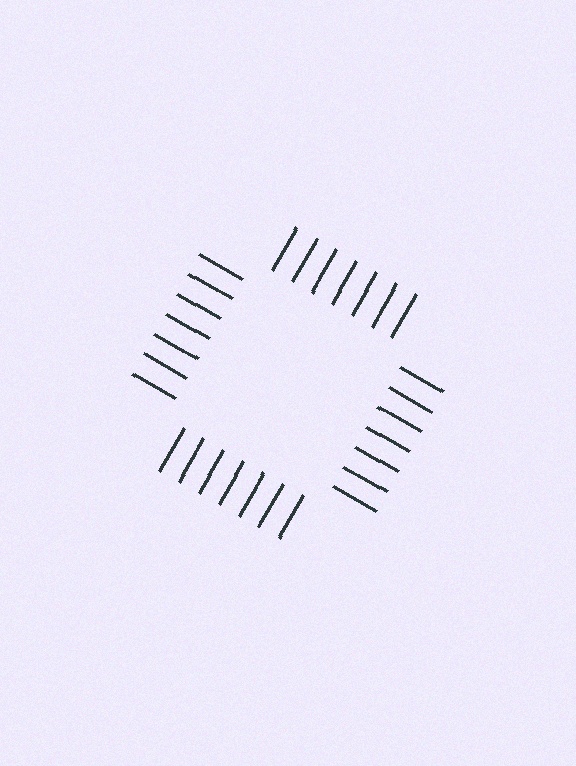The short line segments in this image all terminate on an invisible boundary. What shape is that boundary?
An illusory square — the line segments terminate on its edges but no continuous stroke is drawn.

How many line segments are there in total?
28 — 7 along each of the 4 edges.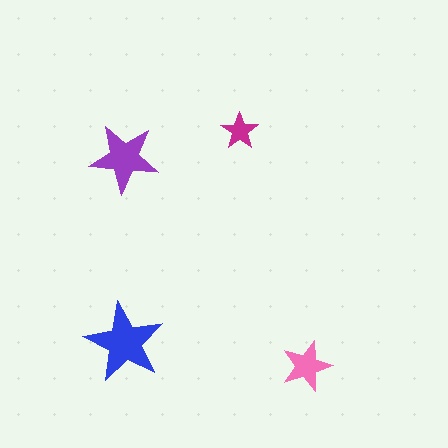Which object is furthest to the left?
The purple star is leftmost.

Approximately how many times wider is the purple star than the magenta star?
About 2 times wider.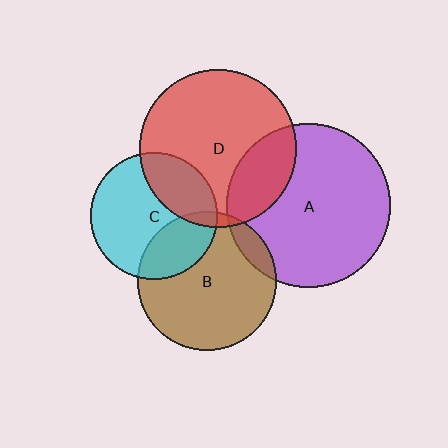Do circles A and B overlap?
Yes.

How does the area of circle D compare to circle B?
Approximately 1.3 times.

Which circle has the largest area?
Circle A (purple).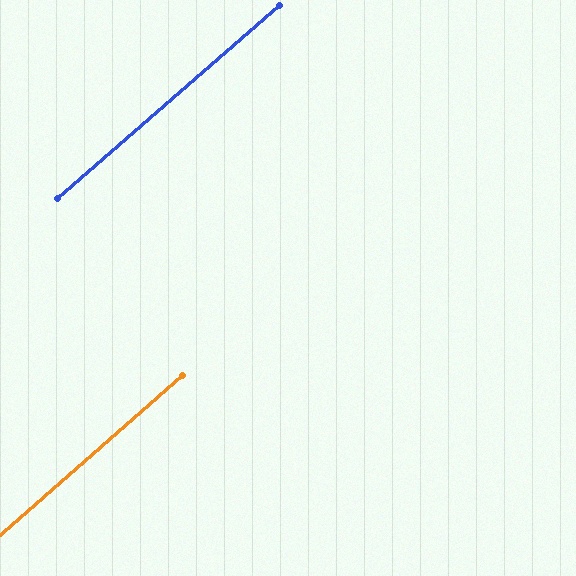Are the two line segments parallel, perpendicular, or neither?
Parallel — their directions differ by only 0.2°.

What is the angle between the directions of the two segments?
Approximately 0 degrees.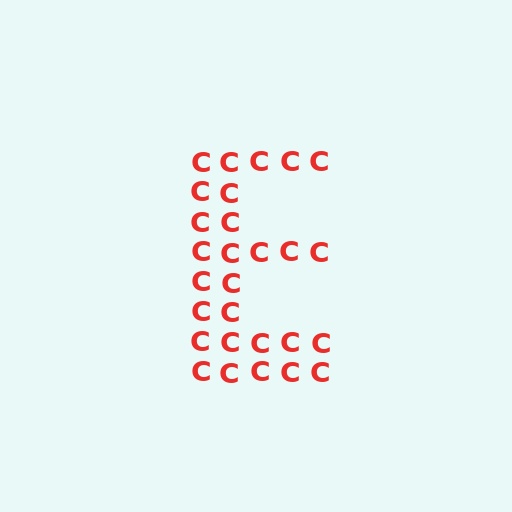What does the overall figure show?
The overall figure shows the letter E.